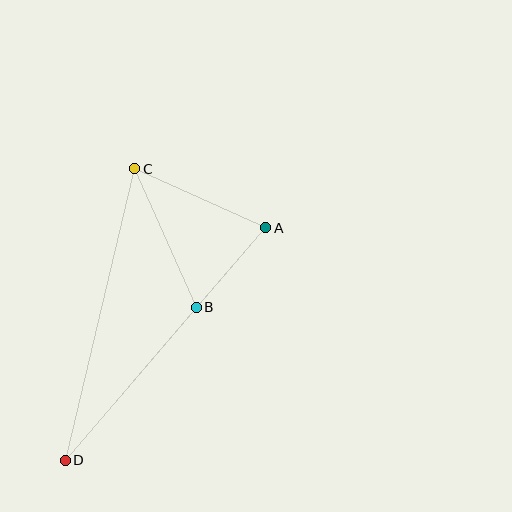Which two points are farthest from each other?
Points A and D are farthest from each other.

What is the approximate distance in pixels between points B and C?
The distance between B and C is approximately 152 pixels.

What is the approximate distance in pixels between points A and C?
The distance between A and C is approximately 143 pixels.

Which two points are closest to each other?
Points A and B are closest to each other.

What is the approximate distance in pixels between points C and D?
The distance between C and D is approximately 300 pixels.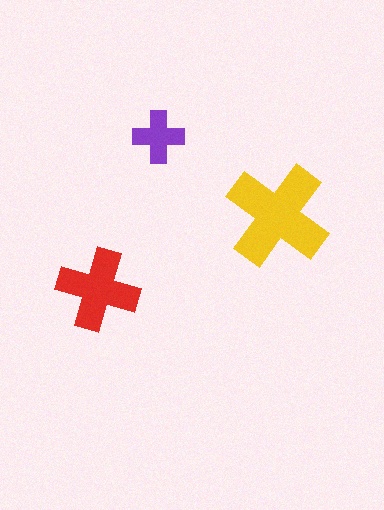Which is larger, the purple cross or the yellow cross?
The yellow one.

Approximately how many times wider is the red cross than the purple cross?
About 1.5 times wider.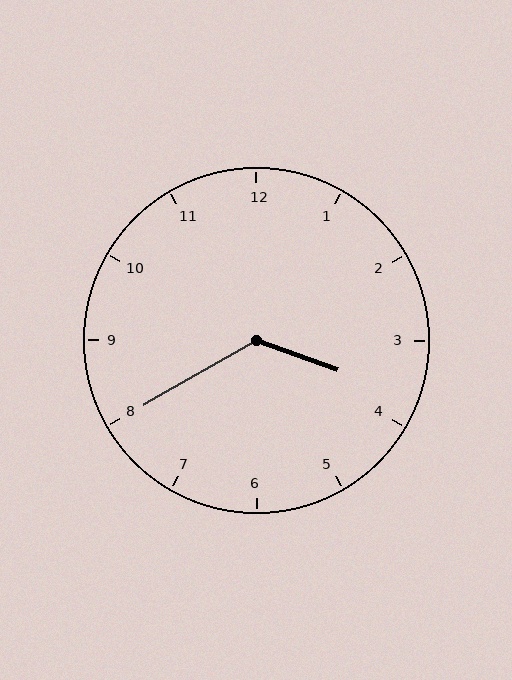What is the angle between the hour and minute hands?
Approximately 130 degrees.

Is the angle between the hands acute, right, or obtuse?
It is obtuse.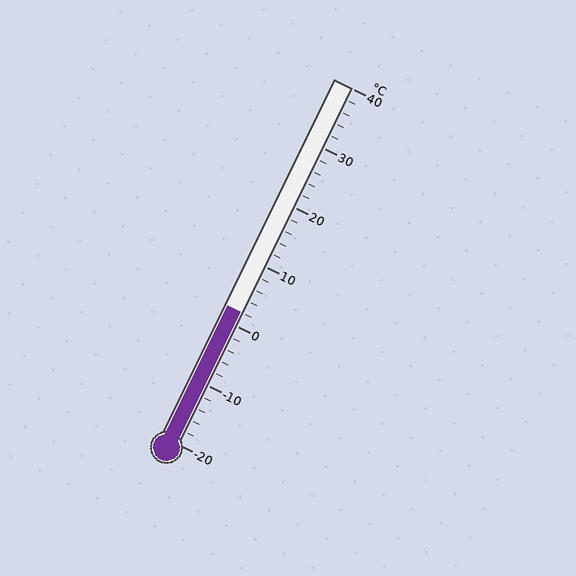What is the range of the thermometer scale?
The thermometer scale ranges from -20°C to 40°C.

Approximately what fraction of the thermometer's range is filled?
The thermometer is filled to approximately 35% of its range.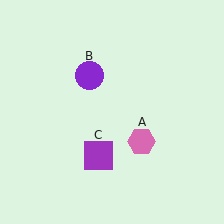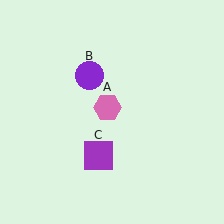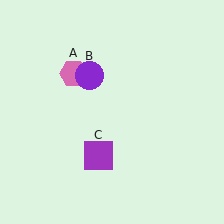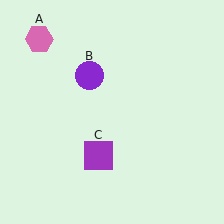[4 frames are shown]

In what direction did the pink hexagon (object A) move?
The pink hexagon (object A) moved up and to the left.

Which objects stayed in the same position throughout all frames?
Purple circle (object B) and purple square (object C) remained stationary.